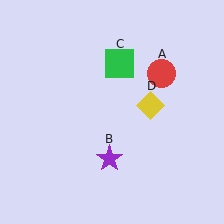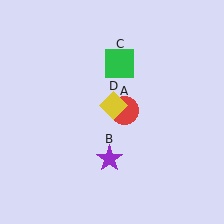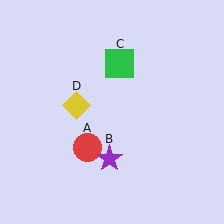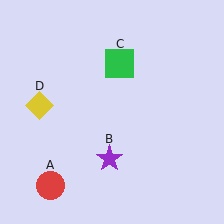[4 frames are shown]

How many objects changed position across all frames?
2 objects changed position: red circle (object A), yellow diamond (object D).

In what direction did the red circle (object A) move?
The red circle (object A) moved down and to the left.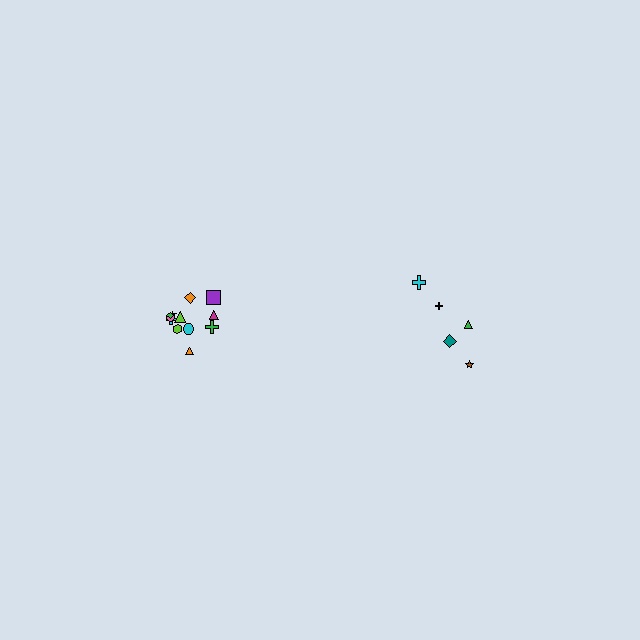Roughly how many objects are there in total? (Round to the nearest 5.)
Roughly 15 objects in total.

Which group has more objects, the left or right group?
The left group.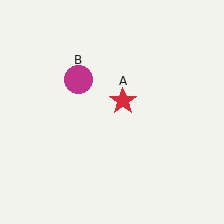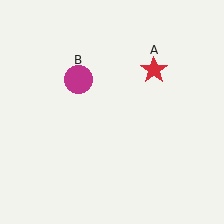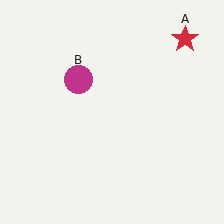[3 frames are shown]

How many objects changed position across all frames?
1 object changed position: red star (object A).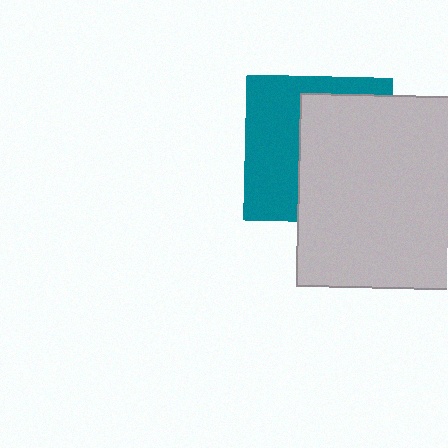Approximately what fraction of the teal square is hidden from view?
Roughly 55% of the teal square is hidden behind the light gray square.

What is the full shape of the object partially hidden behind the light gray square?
The partially hidden object is a teal square.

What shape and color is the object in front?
The object in front is a light gray square.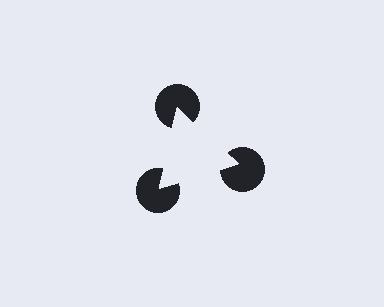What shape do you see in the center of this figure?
An illusory triangle — its edges are inferred from the aligned wedge cuts in the pac-man discs, not physically drawn.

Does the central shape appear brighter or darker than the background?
It typically appears slightly brighter than the background, even though no actual brightness change is drawn.